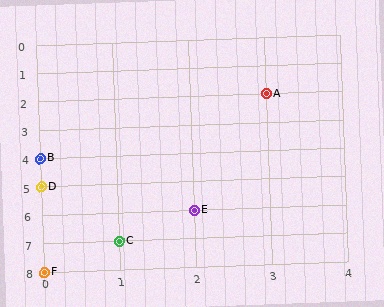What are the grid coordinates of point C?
Point C is at grid coordinates (1, 7).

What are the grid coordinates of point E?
Point E is at grid coordinates (2, 6).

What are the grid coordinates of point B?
Point B is at grid coordinates (0, 4).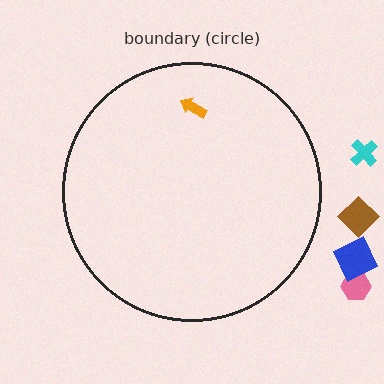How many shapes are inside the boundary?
1 inside, 4 outside.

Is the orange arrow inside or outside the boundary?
Inside.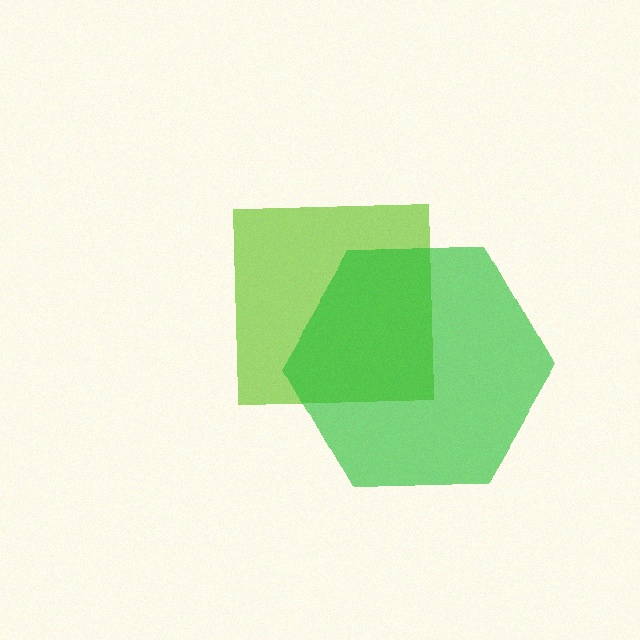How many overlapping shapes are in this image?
There are 2 overlapping shapes in the image.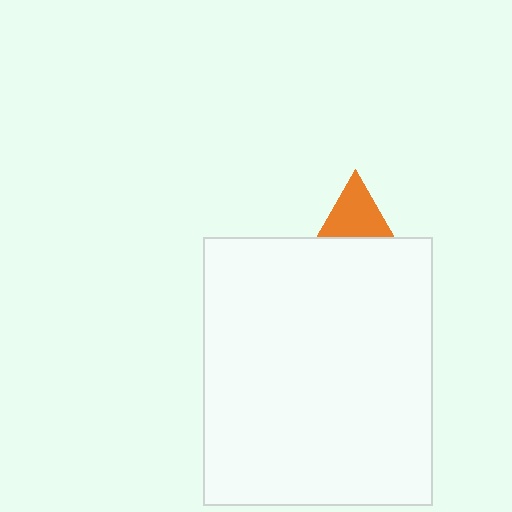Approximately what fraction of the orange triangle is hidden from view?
Roughly 66% of the orange triangle is hidden behind the white rectangle.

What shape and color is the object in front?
The object in front is a white rectangle.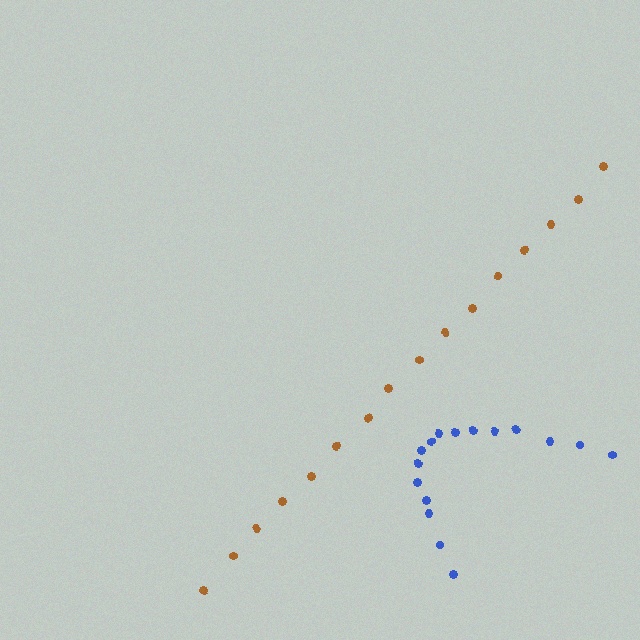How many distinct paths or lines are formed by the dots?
There are 2 distinct paths.